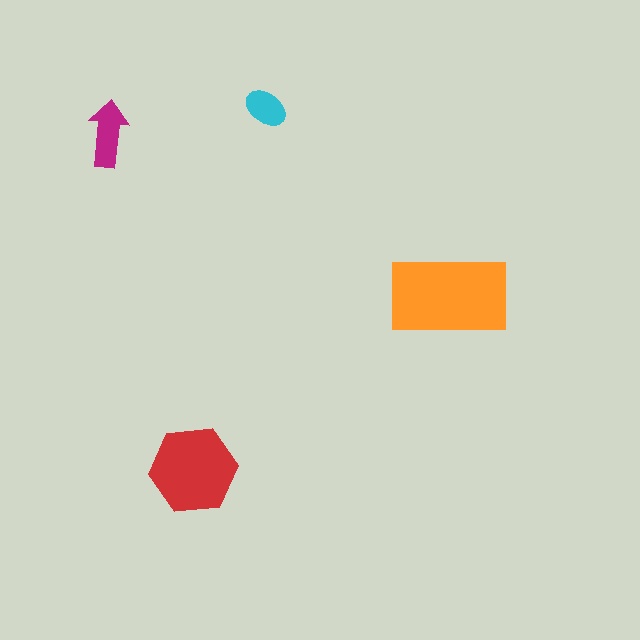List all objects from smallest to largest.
The cyan ellipse, the magenta arrow, the red hexagon, the orange rectangle.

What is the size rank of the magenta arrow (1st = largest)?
3rd.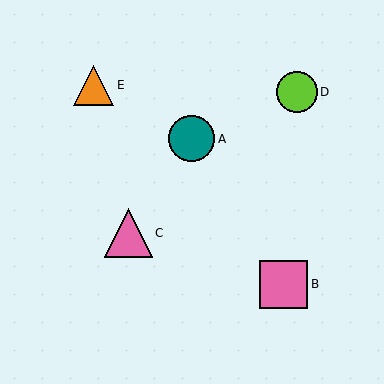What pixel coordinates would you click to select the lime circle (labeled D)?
Click at (297, 92) to select the lime circle D.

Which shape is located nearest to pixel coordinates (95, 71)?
The orange triangle (labeled E) at (94, 85) is nearest to that location.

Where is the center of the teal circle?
The center of the teal circle is at (192, 139).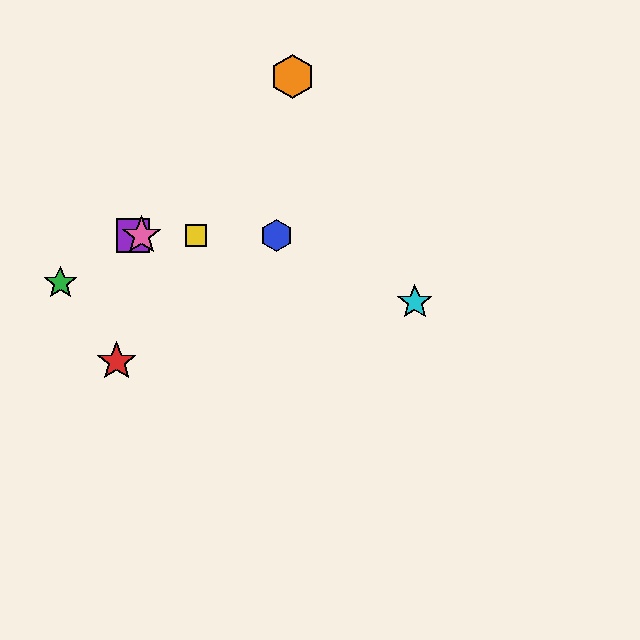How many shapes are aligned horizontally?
4 shapes (the blue hexagon, the yellow square, the purple square, the pink star) are aligned horizontally.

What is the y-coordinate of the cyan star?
The cyan star is at y≈302.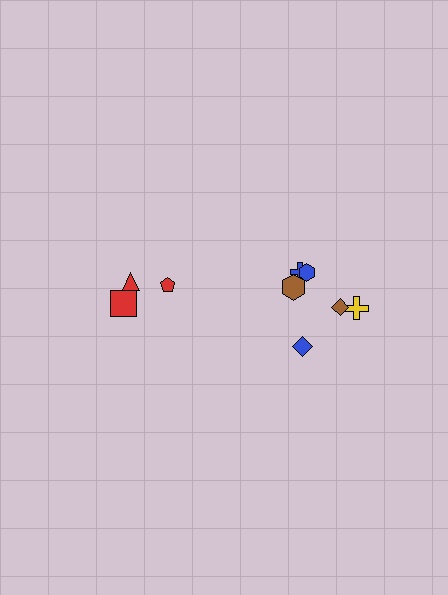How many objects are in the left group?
There are 3 objects.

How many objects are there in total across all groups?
There are 9 objects.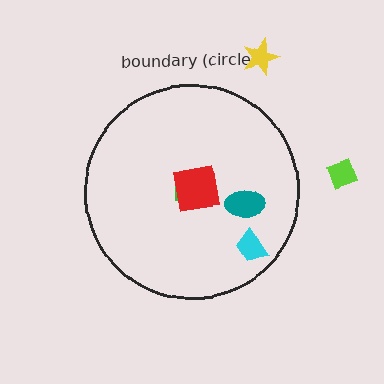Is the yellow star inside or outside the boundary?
Outside.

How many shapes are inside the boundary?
4 inside, 2 outside.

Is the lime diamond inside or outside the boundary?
Outside.